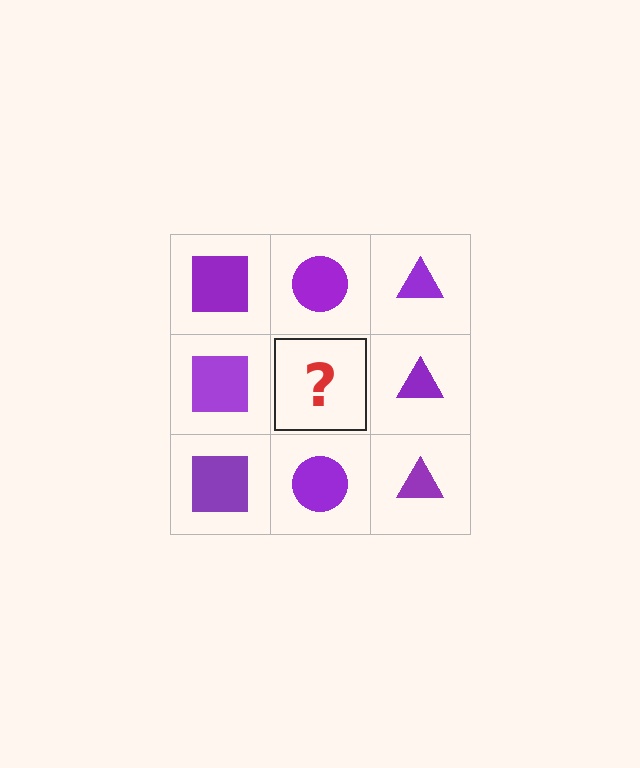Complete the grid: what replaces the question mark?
The question mark should be replaced with a purple circle.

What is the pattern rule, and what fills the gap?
The rule is that each column has a consistent shape. The gap should be filled with a purple circle.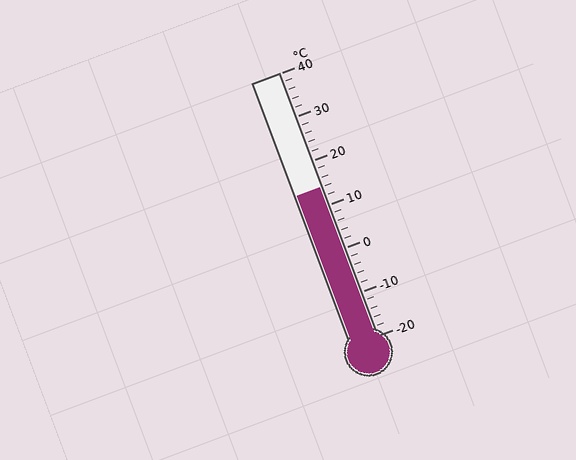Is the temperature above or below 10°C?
The temperature is above 10°C.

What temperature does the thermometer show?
The thermometer shows approximately 14°C.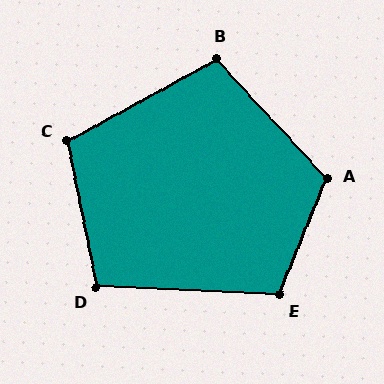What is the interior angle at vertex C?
Approximately 107 degrees (obtuse).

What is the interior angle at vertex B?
Approximately 104 degrees (obtuse).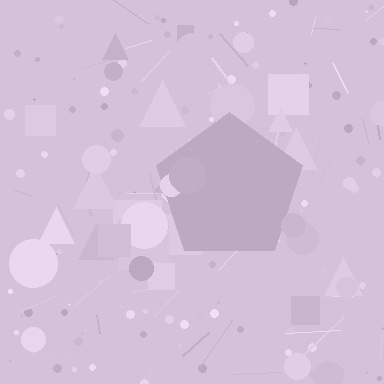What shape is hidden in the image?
A pentagon is hidden in the image.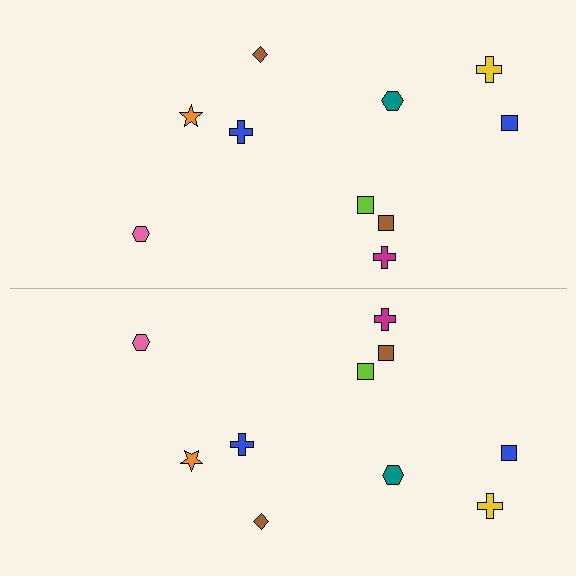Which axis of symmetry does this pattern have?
The pattern has a horizontal axis of symmetry running through the center of the image.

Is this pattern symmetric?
Yes, this pattern has bilateral (reflection) symmetry.